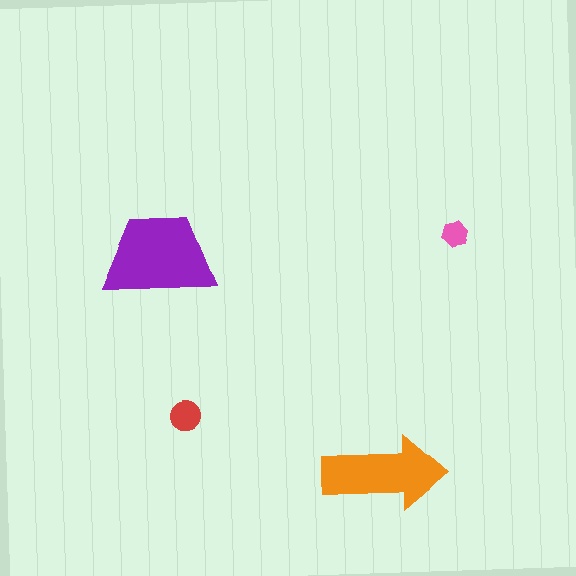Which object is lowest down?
The orange arrow is bottommost.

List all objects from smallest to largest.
The pink hexagon, the red circle, the orange arrow, the purple trapezoid.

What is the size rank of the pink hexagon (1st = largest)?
4th.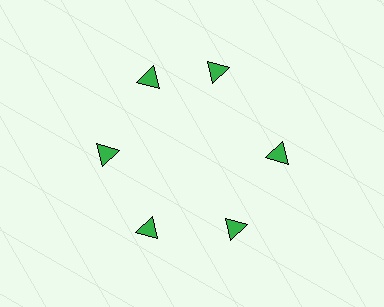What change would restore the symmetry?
The symmetry would be restored by rotating it back into even spacing with its neighbors so that all 6 triangles sit at equal angles and equal distance from the center.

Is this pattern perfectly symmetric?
No. The 6 green triangles are arranged in a ring, but one element near the 1 o'clock position is rotated out of alignment along the ring, breaking the 6-fold rotational symmetry.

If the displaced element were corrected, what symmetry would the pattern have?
It would have 6-fold rotational symmetry — the pattern would map onto itself every 60 degrees.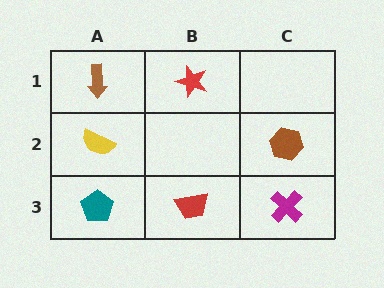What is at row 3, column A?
A teal pentagon.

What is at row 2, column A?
A yellow semicircle.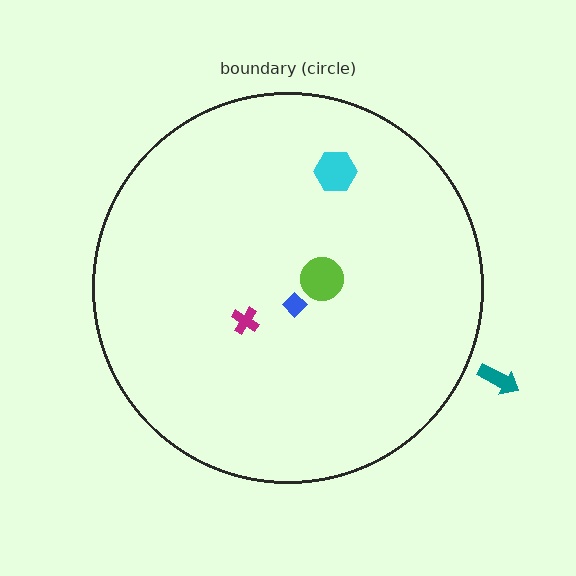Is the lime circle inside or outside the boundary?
Inside.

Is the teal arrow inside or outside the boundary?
Outside.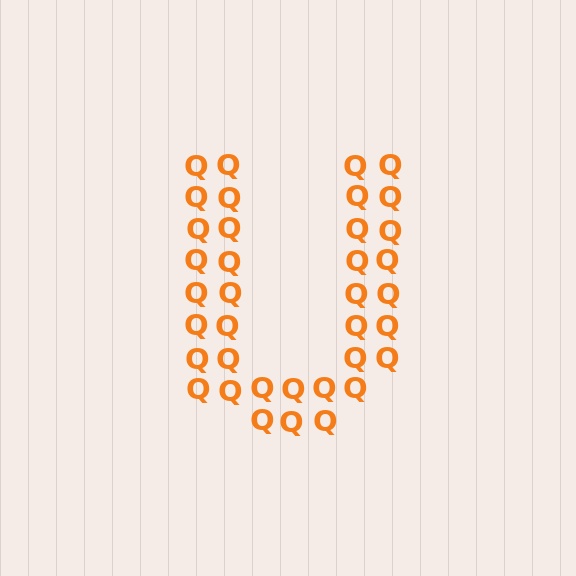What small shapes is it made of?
It is made of small letter Q's.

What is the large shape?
The large shape is the letter U.